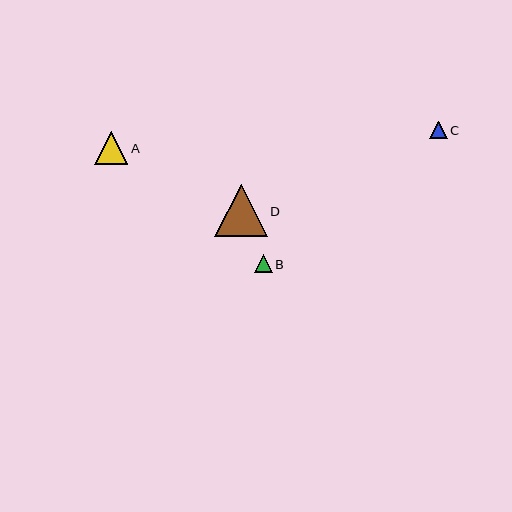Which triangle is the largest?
Triangle D is the largest with a size of approximately 52 pixels.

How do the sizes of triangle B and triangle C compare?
Triangle B and triangle C are approximately the same size.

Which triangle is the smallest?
Triangle C is the smallest with a size of approximately 17 pixels.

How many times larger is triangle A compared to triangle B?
Triangle A is approximately 1.9 times the size of triangle B.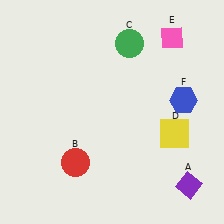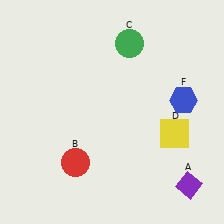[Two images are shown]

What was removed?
The pink diamond (E) was removed in Image 2.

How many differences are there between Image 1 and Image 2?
There is 1 difference between the two images.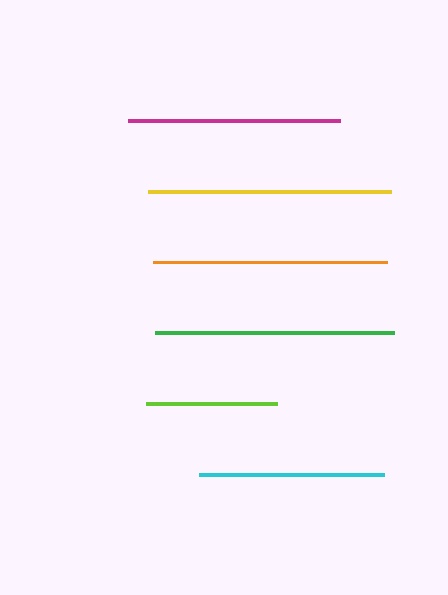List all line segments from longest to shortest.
From longest to shortest: yellow, green, orange, magenta, cyan, lime.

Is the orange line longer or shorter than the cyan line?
The orange line is longer than the cyan line.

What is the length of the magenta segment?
The magenta segment is approximately 213 pixels long.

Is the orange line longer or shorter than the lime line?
The orange line is longer than the lime line.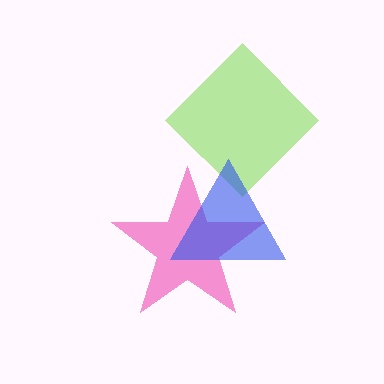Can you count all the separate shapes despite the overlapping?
Yes, there are 3 separate shapes.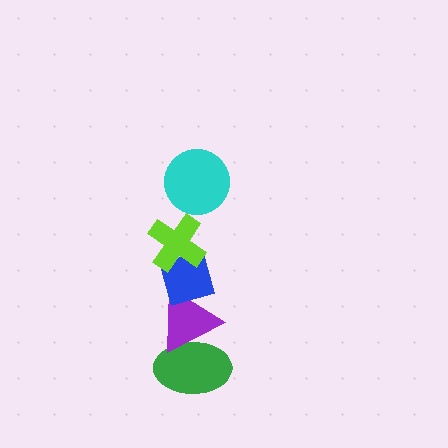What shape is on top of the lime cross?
The cyan circle is on top of the lime cross.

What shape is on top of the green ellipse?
The purple triangle is on top of the green ellipse.